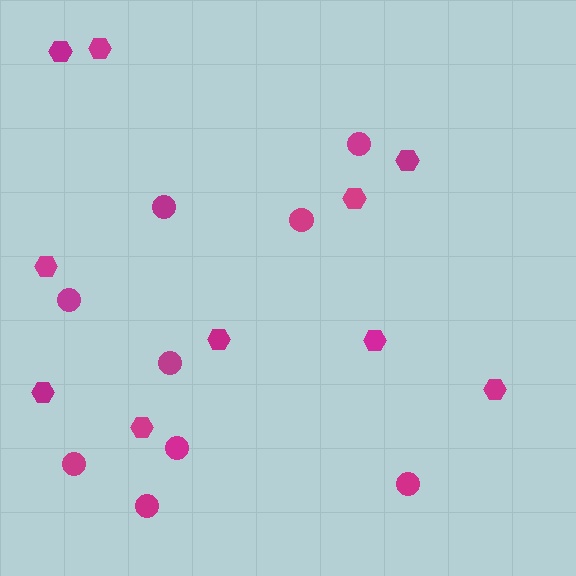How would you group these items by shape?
There are 2 groups: one group of circles (9) and one group of hexagons (10).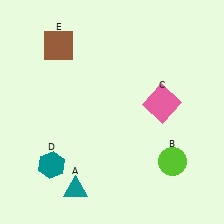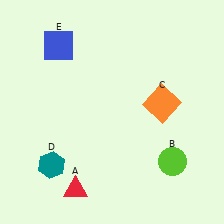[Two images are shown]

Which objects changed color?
A changed from teal to red. C changed from pink to orange. E changed from brown to blue.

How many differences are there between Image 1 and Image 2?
There are 3 differences between the two images.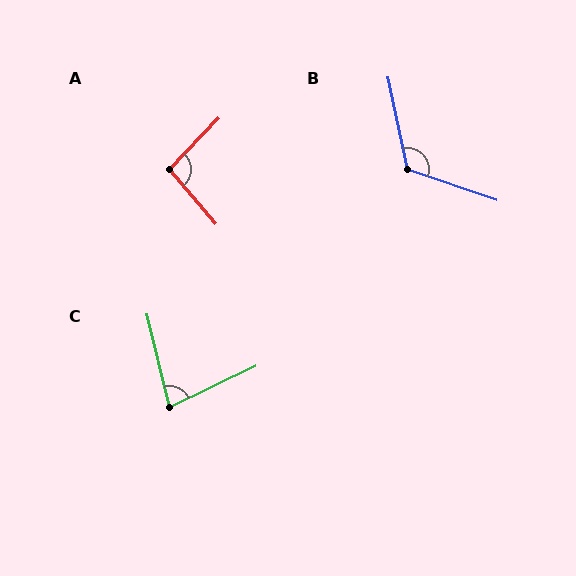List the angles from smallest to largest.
C (78°), A (96°), B (121°).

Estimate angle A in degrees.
Approximately 96 degrees.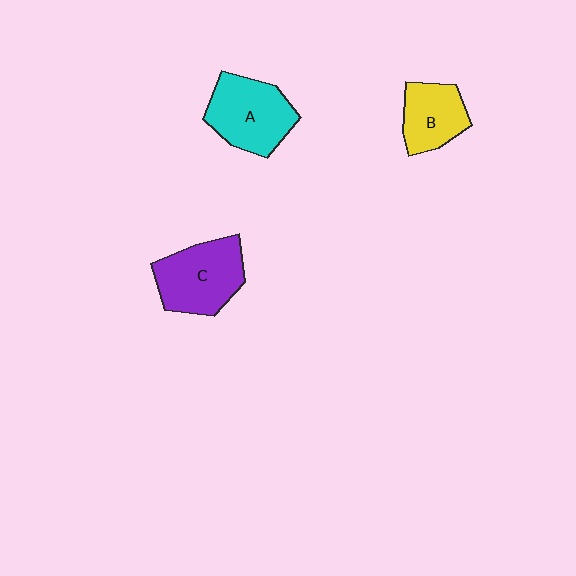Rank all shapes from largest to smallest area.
From largest to smallest: C (purple), A (cyan), B (yellow).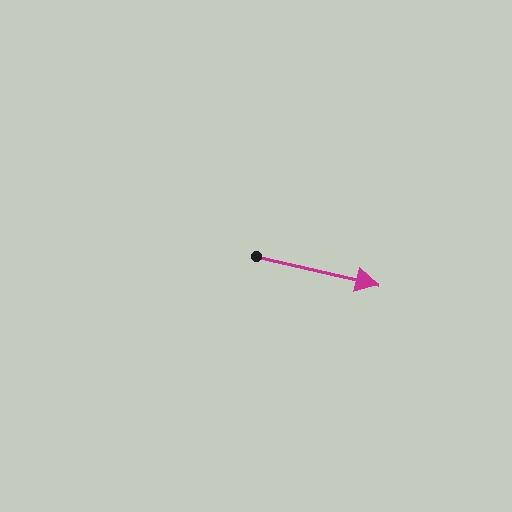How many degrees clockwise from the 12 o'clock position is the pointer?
Approximately 103 degrees.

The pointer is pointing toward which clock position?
Roughly 3 o'clock.